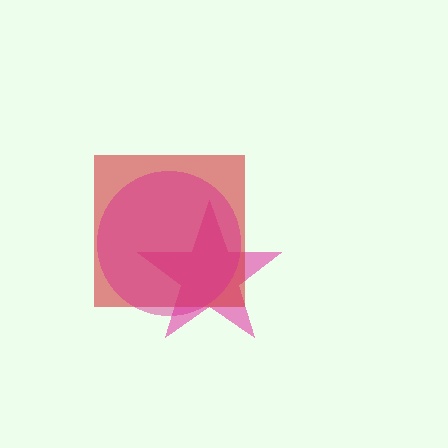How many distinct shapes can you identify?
There are 3 distinct shapes: a pink star, a red square, a magenta circle.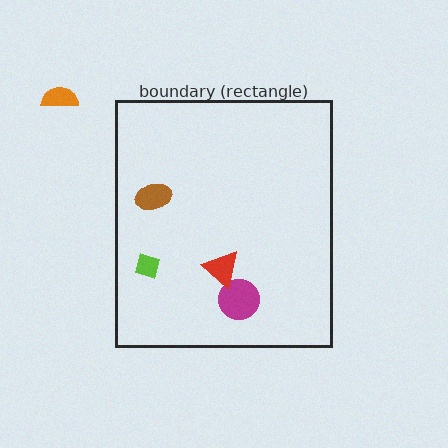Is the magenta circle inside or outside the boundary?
Inside.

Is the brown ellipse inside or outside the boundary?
Inside.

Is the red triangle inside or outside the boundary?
Inside.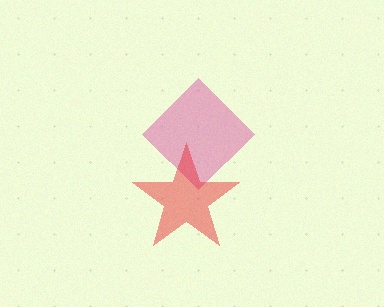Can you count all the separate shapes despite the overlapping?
Yes, there are 2 separate shapes.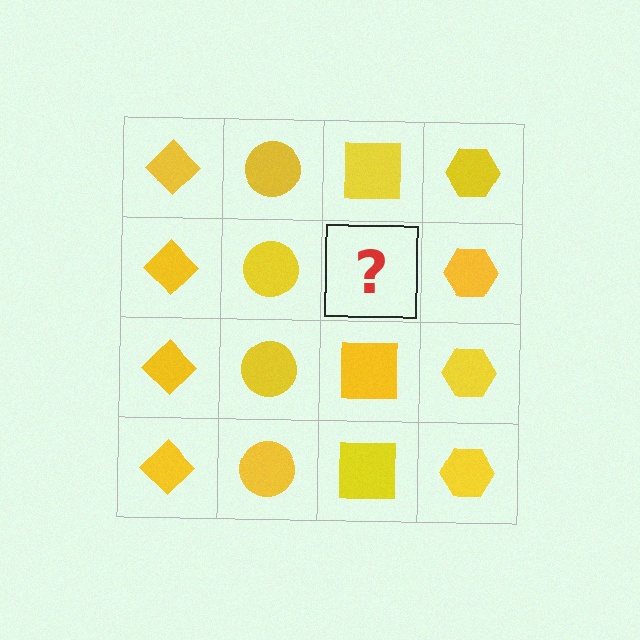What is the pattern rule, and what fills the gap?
The rule is that each column has a consistent shape. The gap should be filled with a yellow square.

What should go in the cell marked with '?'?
The missing cell should contain a yellow square.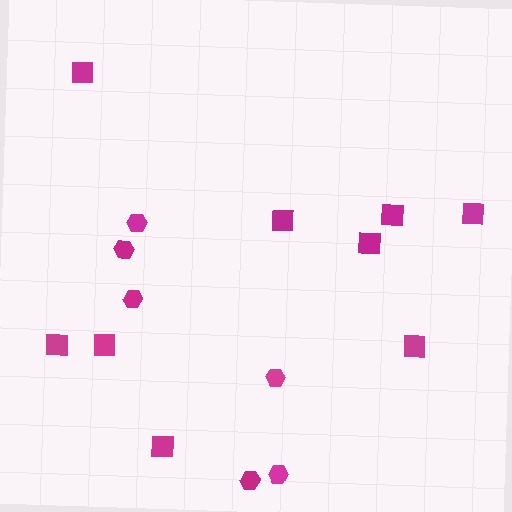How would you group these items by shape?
There are 2 groups: one group of hexagons (6) and one group of squares (9).